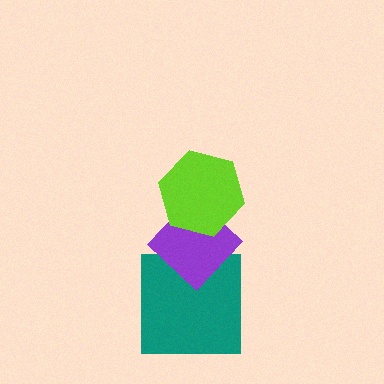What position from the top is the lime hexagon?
The lime hexagon is 1st from the top.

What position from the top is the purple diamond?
The purple diamond is 2nd from the top.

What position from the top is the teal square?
The teal square is 3rd from the top.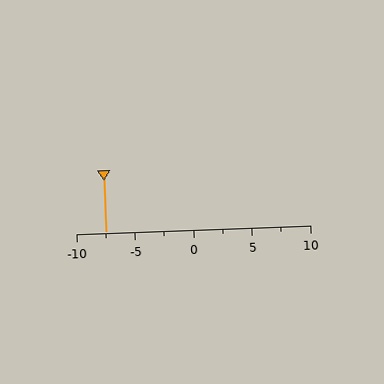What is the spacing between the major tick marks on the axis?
The major ticks are spaced 5 apart.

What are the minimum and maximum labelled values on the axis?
The axis runs from -10 to 10.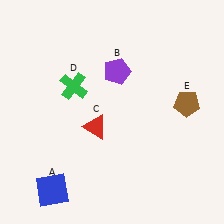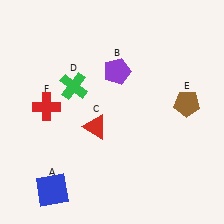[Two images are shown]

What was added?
A red cross (F) was added in Image 2.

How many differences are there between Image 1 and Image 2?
There is 1 difference between the two images.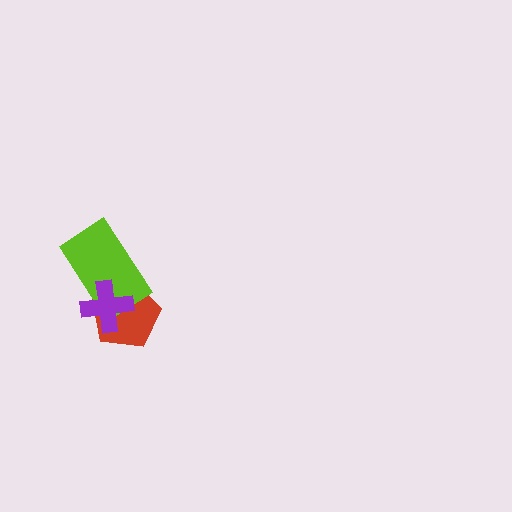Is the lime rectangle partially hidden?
Yes, it is partially covered by another shape.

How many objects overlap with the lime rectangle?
2 objects overlap with the lime rectangle.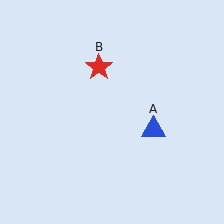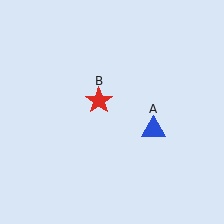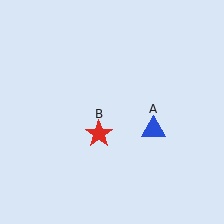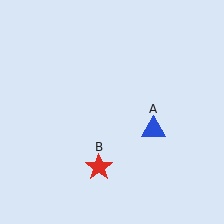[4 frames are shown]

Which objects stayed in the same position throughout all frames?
Blue triangle (object A) remained stationary.